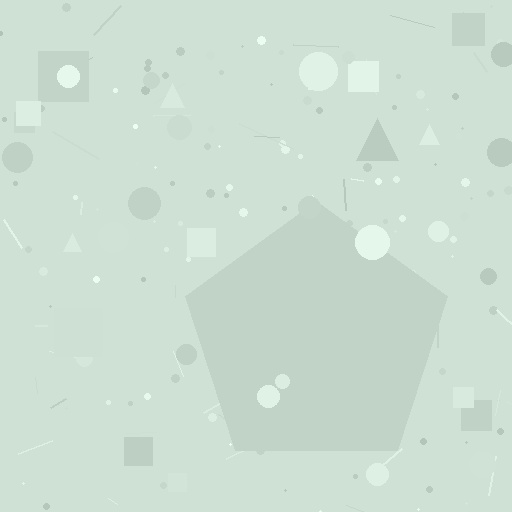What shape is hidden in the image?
A pentagon is hidden in the image.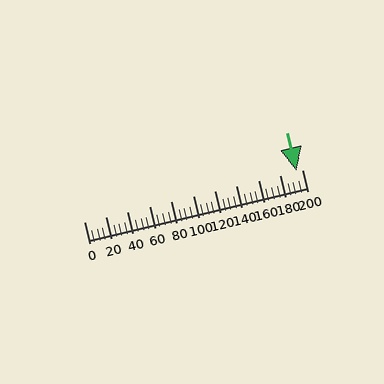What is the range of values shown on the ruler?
The ruler shows values from 0 to 200.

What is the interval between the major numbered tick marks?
The major tick marks are spaced 20 units apart.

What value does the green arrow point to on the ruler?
The green arrow points to approximately 195.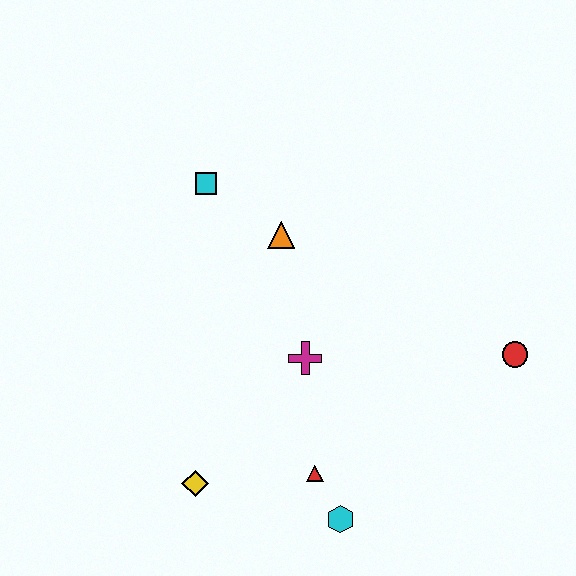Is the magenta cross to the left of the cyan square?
No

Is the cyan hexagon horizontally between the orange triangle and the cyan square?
No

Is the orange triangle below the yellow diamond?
No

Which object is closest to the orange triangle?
The cyan square is closest to the orange triangle.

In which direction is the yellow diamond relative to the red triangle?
The yellow diamond is to the left of the red triangle.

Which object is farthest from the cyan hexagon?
The cyan square is farthest from the cyan hexagon.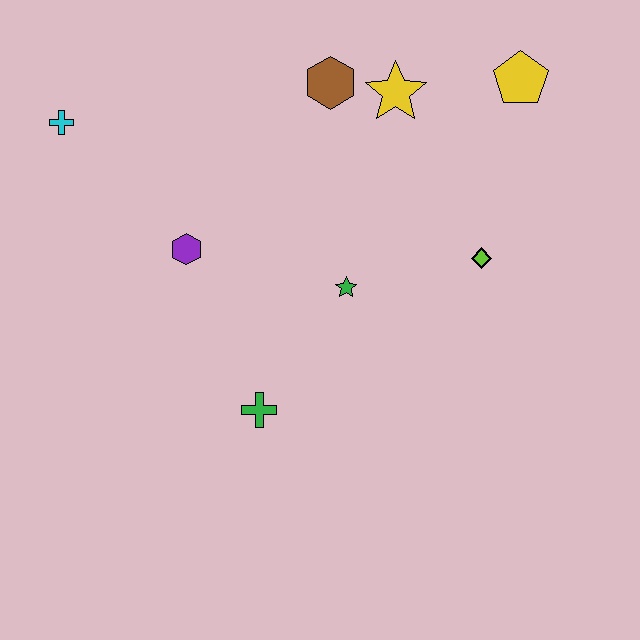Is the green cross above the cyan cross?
No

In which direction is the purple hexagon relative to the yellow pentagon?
The purple hexagon is to the left of the yellow pentagon.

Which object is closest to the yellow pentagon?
The yellow star is closest to the yellow pentagon.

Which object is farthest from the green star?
The cyan cross is farthest from the green star.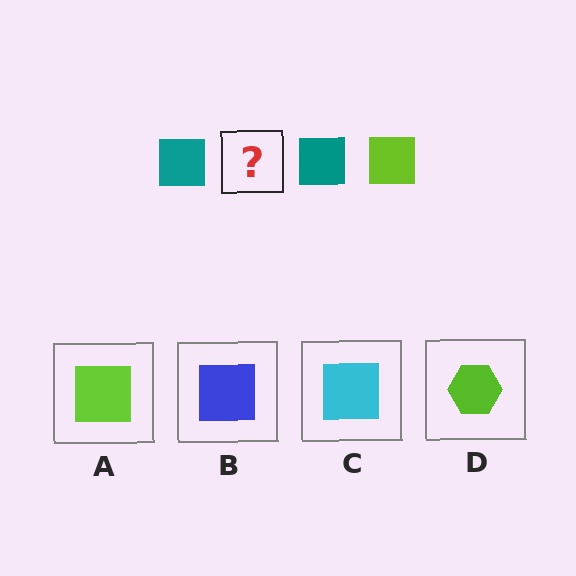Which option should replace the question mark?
Option A.